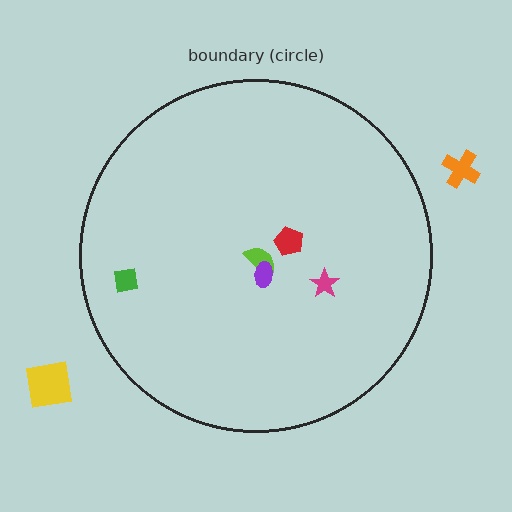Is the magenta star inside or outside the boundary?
Inside.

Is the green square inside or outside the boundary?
Inside.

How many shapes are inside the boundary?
5 inside, 2 outside.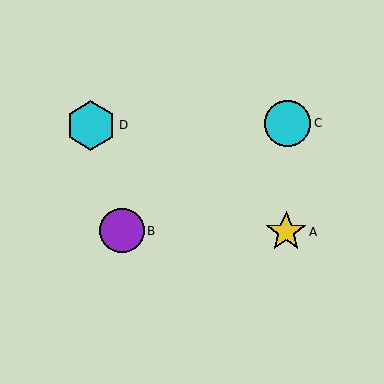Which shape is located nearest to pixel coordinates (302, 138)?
The cyan circle (labeled C) at (288, 124) is nearest to that location.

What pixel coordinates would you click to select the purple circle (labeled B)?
Click at (122, 231) to select the purple circle B.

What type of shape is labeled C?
Shape C is a cyan circle.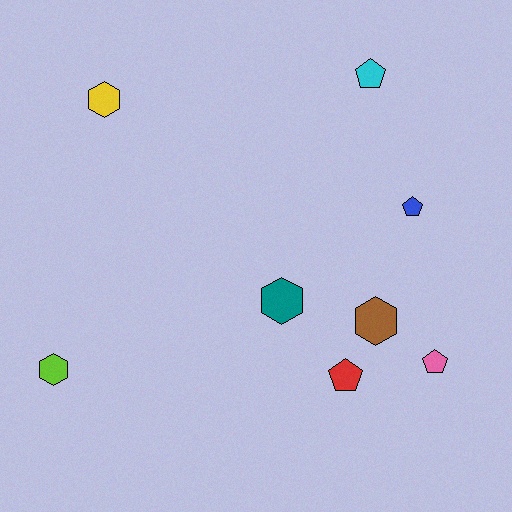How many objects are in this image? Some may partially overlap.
There are 8 objects.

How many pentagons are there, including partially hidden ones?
There are 4 pentagons.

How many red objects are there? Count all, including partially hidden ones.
There is 1 red object.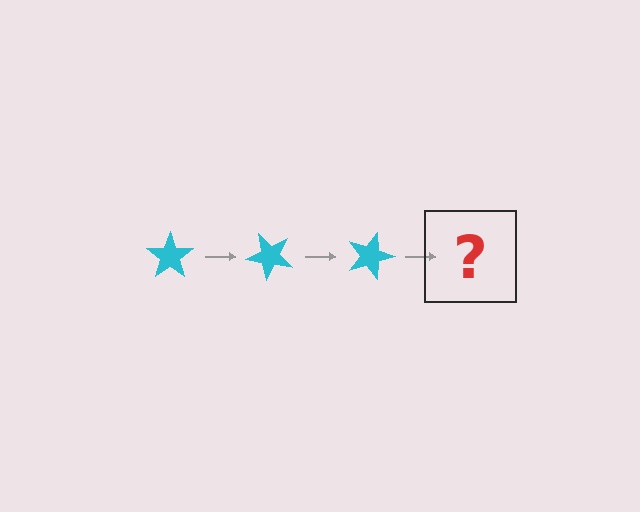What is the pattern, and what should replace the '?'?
The pattern is that the star rotates 45 degrees each step. The '?' should be a cyan star rotated 135 degrees.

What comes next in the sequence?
The next element should be a cyan star rotated 135 degrees.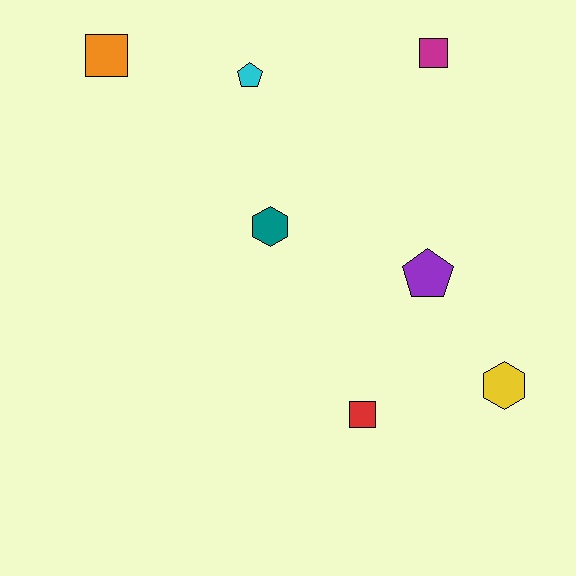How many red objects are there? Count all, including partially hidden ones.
There is 1 red object.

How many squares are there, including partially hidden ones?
There are 3 squares.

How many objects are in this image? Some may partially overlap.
There are 7 objects.